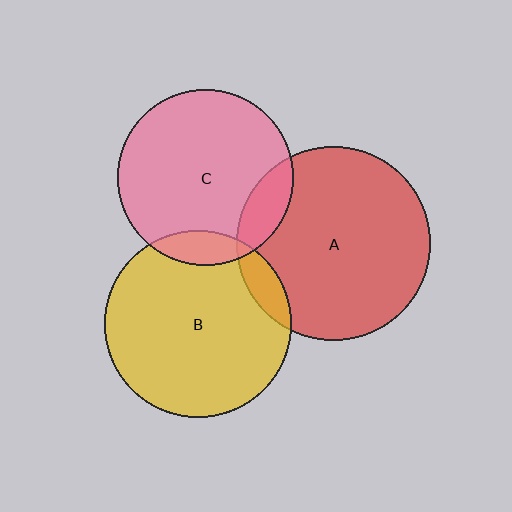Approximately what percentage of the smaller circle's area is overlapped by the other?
Approximately 10%.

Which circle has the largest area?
Circle A (red).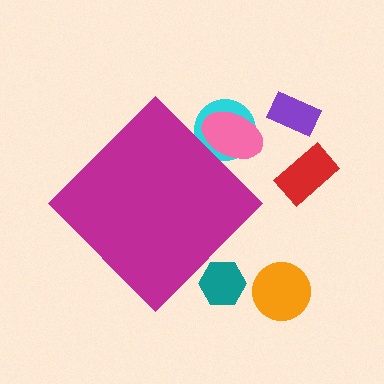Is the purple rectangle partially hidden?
No, the purple rectangle is fully visible.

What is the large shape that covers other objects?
A magenta diamond.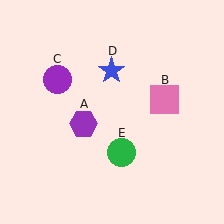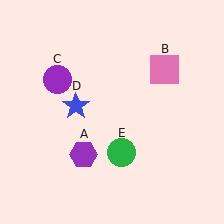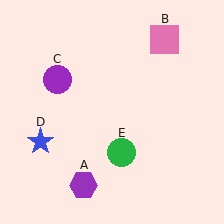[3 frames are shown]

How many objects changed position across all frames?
3 objects changed position: purple hexagon (object A), pink square (object B), blue star (object D).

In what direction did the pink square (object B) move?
The pink square (object B) moved up.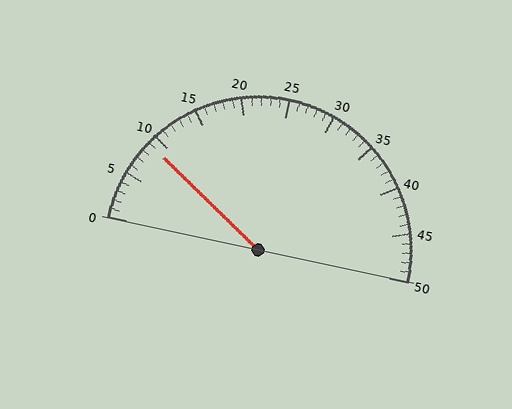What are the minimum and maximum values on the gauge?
The gauge ranges from 0 to 50.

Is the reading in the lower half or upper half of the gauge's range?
The reading is in the lower half of the range (0 to 50).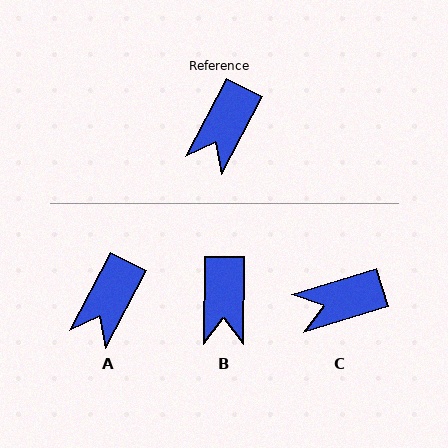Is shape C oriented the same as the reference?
No, it is off by about 45 degrees.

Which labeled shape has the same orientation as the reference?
A.